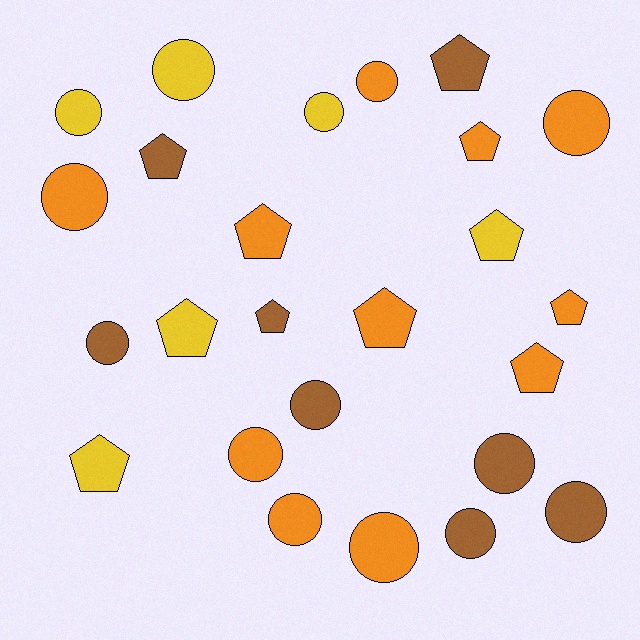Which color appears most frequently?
Orange, with 11 objects.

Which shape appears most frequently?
Circle, with 14 objects.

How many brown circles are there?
There are 5 brown circles.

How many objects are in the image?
There are 25 objects.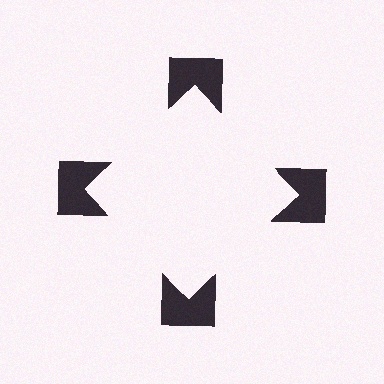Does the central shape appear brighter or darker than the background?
It typically appears slightly brighter than the background, even though no actual brightness change is drawn.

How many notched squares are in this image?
There are 4 — one at each vertex of the illusory square.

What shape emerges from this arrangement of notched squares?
An illusory square — its edges are inferred from the aligned wedge cuts in the notched squares, not physically drawn.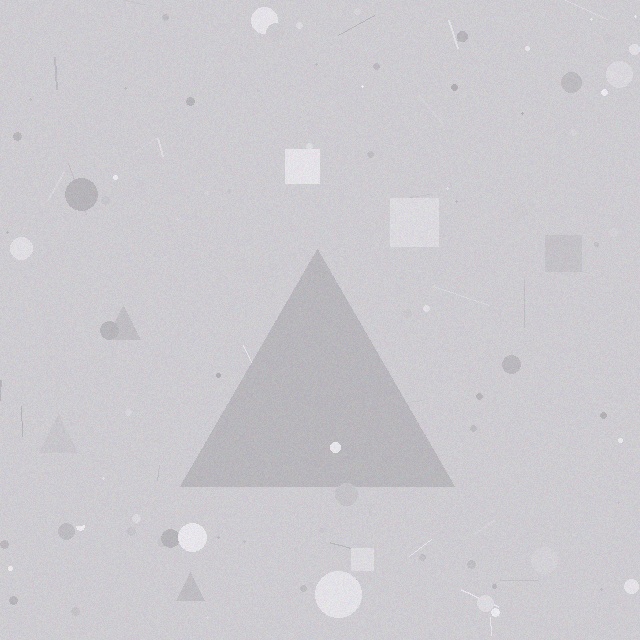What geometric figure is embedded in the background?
A triangle is embedded in the background.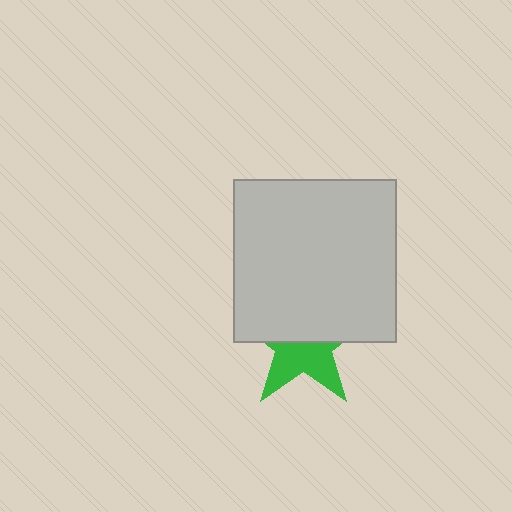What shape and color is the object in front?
The object in front is a light gray square.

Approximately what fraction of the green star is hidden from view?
Roughly 56% of the green star is hidden behind the light gray square.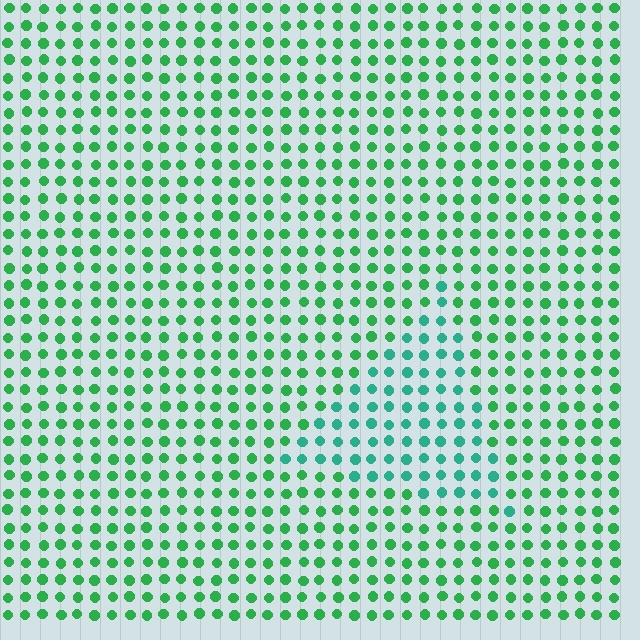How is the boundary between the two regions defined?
The boundary is defined purely by a slight shift in hue (about 30 degrees). Spacing, size, and orientation are identical on both sides.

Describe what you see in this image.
The image is filled with small green elements in a uniform arrangement. A triangle-shaped region is visible where the elements are tinted to a slightly different hue, forming a subtle color boundary.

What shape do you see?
I see a triangle.